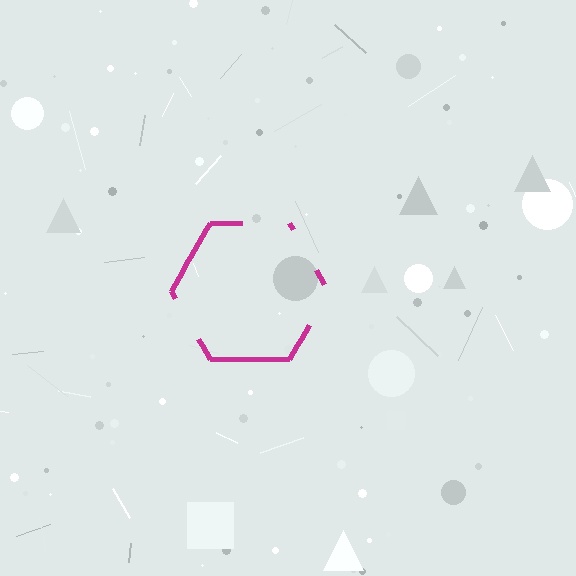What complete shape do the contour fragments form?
The contour fragments form a hexagon.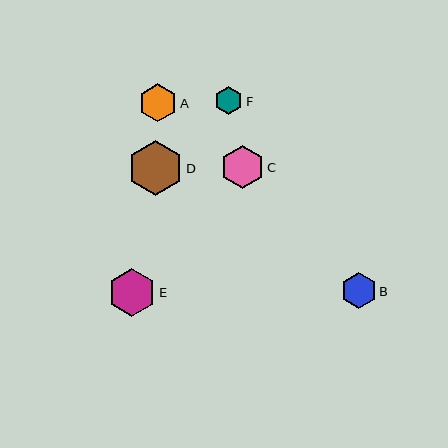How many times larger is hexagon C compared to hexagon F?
Hexagon C is approximately 1.5 times the size of hexagon F.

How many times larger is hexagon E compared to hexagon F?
Hexagon E is approximately 1.7 times the size of hexagon F.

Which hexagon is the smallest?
Hexagon F is the smallest with a size of approximately 29 pixels.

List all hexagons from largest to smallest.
From largest to smallest: D, E, C, A, B, F.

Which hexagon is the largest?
Hexagon D is the largest with a size of approximately 55 pixels.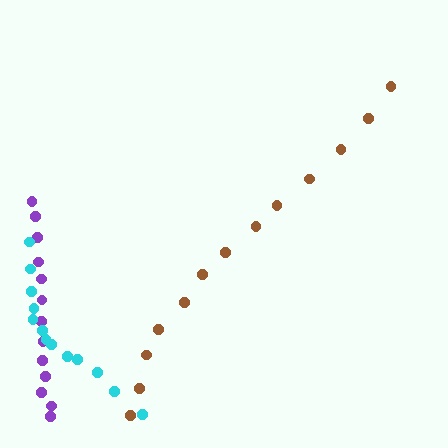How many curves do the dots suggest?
There are 3 distinct paths.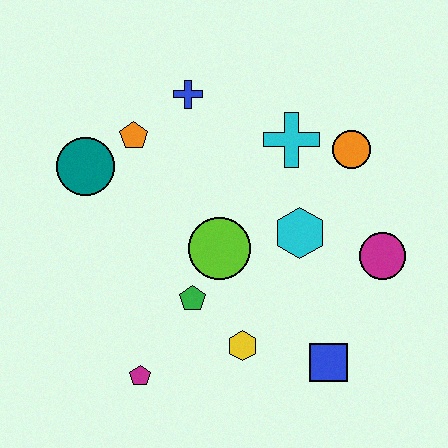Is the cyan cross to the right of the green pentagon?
Yes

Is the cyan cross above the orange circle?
Yes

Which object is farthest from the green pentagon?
The orange circle is farthest from the green pentagon.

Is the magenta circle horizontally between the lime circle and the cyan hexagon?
No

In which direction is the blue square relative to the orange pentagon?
The blue square is below the orange pentagon.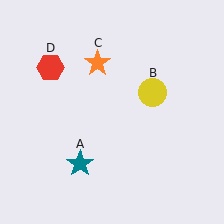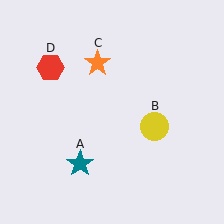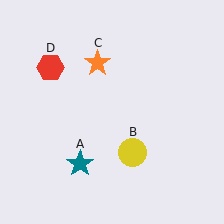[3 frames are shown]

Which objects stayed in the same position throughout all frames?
Teal star (object A) and orange star (object C) and red hexagon (object D) remained stationary.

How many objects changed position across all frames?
1 object changed position: yellow circle (object B).